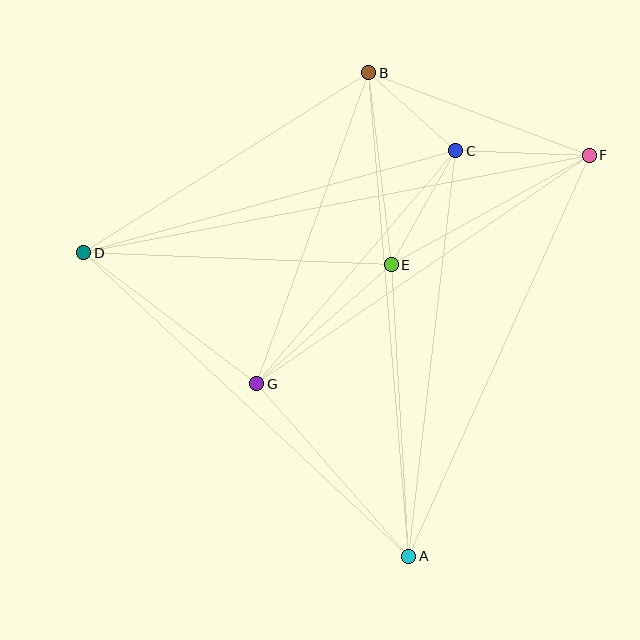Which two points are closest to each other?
Points B and C are closest to each other.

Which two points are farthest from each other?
Points D and F are farthest from each other.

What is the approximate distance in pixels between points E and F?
The distance between E and F is approximately 226 pixels.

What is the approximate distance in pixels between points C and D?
The distance between C and D is approximately 386 pixels.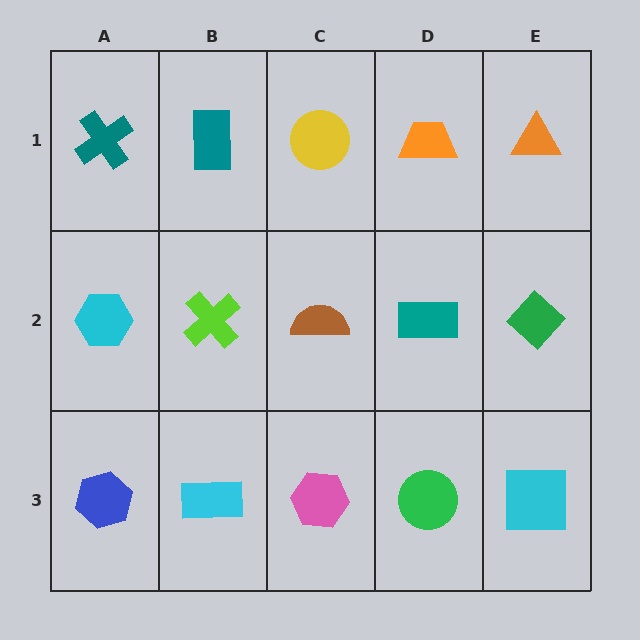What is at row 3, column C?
A pink hexagon.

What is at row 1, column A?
A teal cross.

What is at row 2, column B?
A lime cross.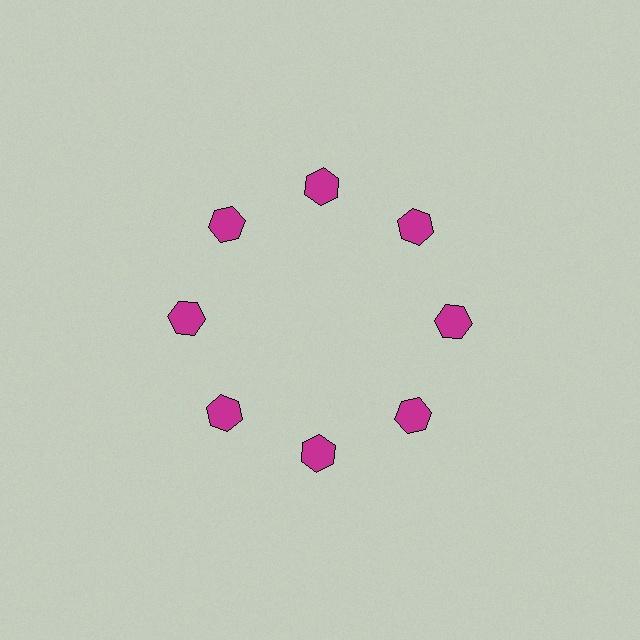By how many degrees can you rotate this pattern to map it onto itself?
The pattern maps onto itself every 45 degrees of rotation.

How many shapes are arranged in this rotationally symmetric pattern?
There are 8 shapes, arranged in 8 groups of 1.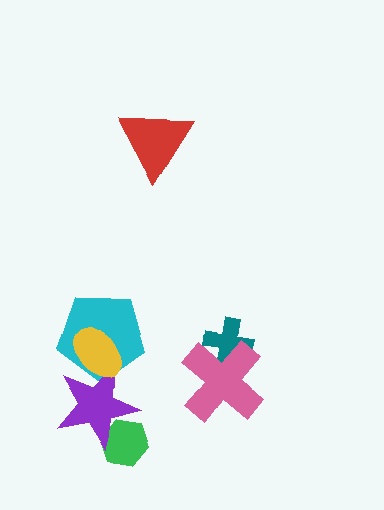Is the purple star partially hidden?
Yes, it is partially covered by another shape.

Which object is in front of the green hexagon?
The purple star is in front of the green hexagon.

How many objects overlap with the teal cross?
1 object overlaps with the teal cross.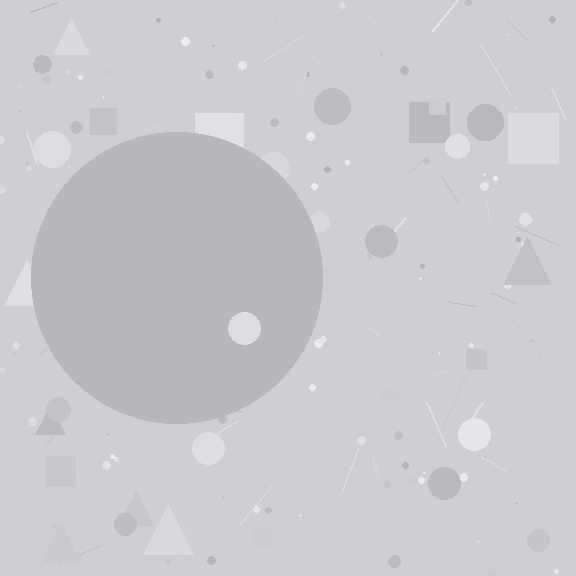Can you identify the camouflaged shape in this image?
The camouflaged shape is a circle.